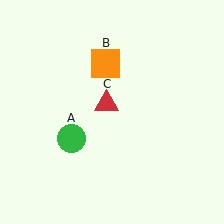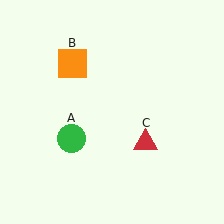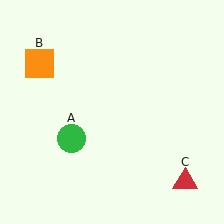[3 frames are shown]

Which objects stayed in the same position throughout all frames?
Green circle (object A) remained stationary.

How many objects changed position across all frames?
2 objects changed position: orange square (object B), red triangle (object C).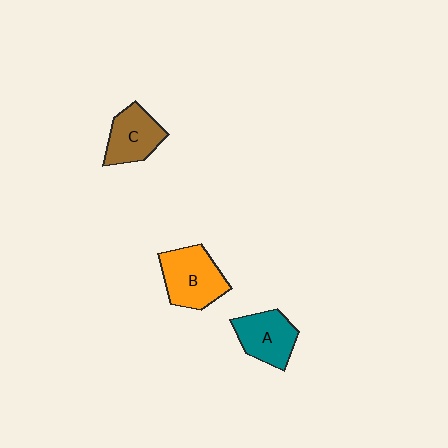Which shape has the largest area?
Shape B (orange).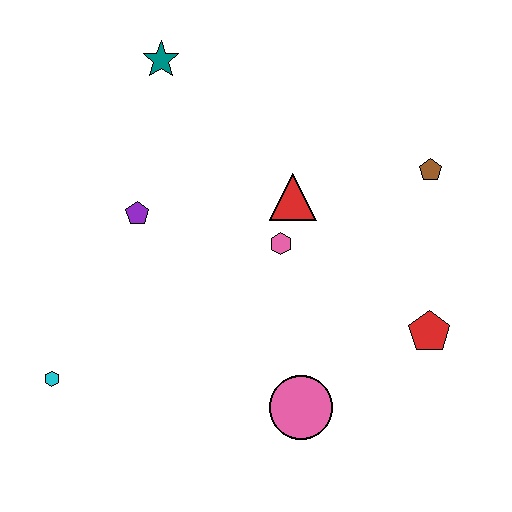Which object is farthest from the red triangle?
The cyan hexagon is farthest from the red triangle.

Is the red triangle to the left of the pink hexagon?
No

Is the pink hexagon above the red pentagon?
Yes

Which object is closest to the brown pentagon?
The red triangle is closest to the brown pentagon.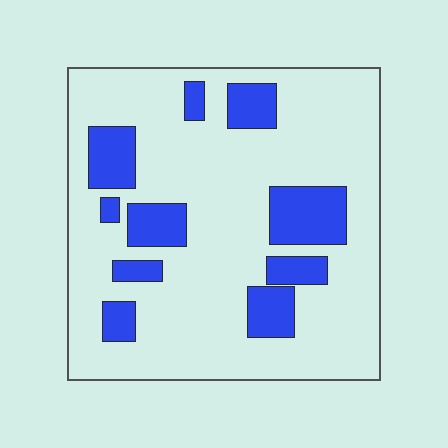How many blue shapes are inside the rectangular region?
10.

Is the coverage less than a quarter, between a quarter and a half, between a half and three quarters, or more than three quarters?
Less than a quarter.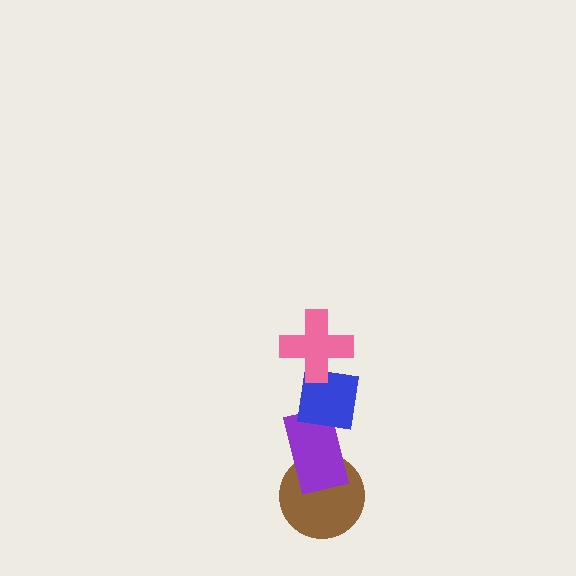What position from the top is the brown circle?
The brown circle is 4th from the top.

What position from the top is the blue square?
The blue square is 2nd from the top.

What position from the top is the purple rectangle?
The purple rectangle is 3rd from the top.